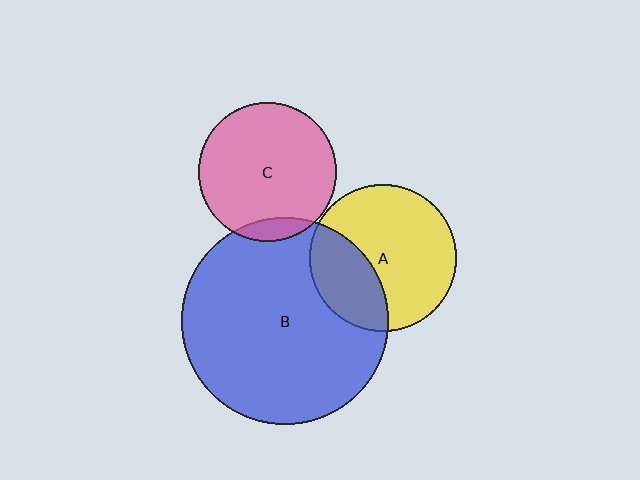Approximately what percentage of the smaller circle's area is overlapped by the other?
Approximately 30%.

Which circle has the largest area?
Circle B (blue).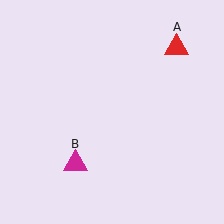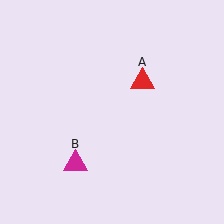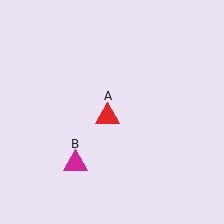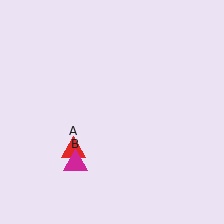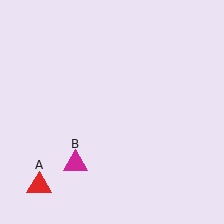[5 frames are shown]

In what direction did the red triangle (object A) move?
The red triangle (object A) moved down and to the left.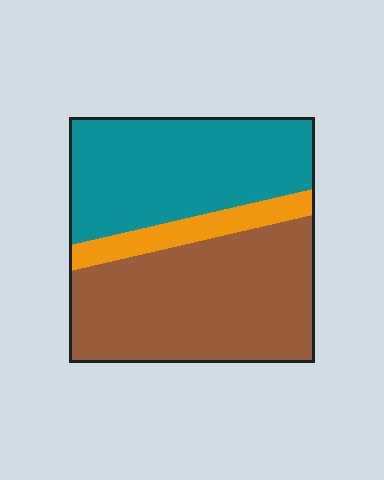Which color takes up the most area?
Brown, at roughly 50%.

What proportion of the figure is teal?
Teal takes up between a third and a half of the figure.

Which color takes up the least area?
Orange, at roughly 10%.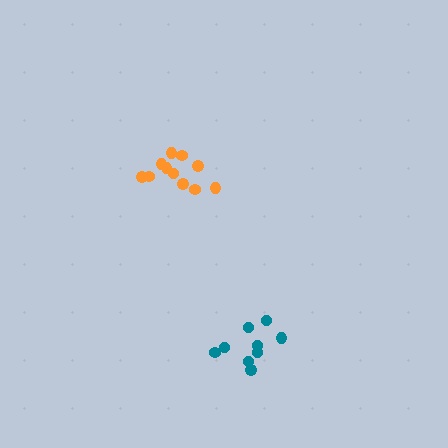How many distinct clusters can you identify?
There are 2 distinct clusters.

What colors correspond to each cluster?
The clusters are colored: teal, orange.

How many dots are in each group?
Group 1: 9 dots, Group 2: 11 dots (20 total).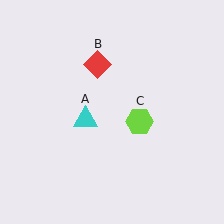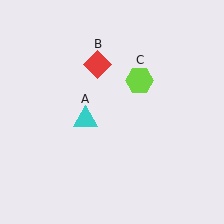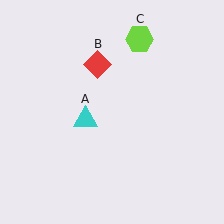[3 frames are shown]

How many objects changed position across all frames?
1 object changed position: lime hexagon (object C).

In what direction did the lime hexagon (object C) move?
The lime hexagon (object C) moved up.